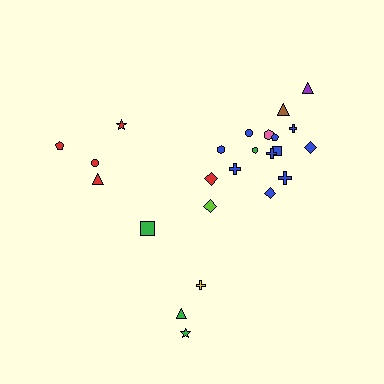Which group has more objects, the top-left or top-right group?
The top-right group.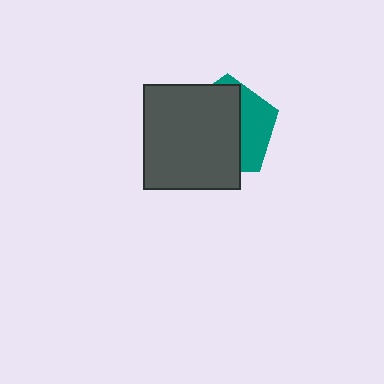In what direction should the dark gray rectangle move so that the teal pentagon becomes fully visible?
The dark gray rectangle should move left. That is the shortest direction to clear the overlap and leave the teal pentagon fully visible.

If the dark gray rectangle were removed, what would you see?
You would see the complete teal pentagon.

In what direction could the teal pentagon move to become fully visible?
The teal pentagon could move right. That would shift it out from behind the dark gray rectangle entirely.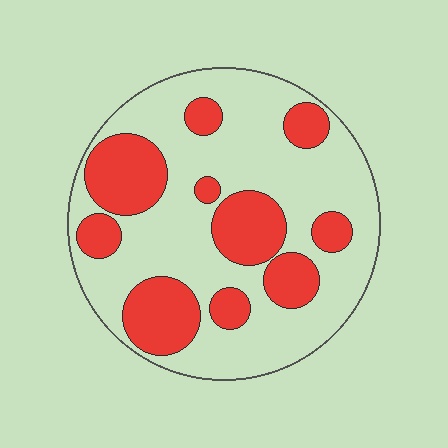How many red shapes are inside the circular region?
10.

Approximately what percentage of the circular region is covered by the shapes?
Approximately 35%.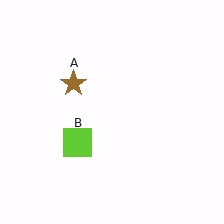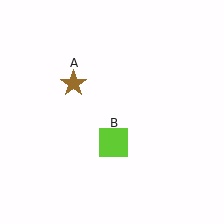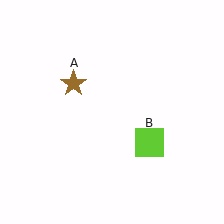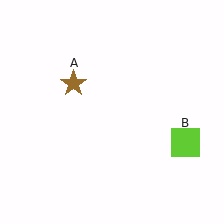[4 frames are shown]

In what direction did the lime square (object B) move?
The lime square (object B) moved right.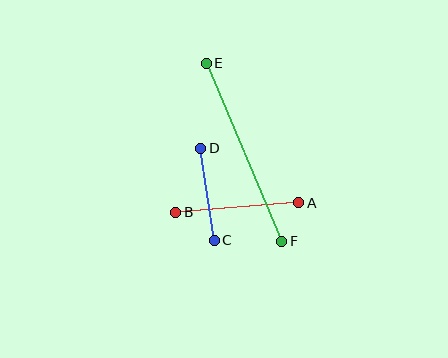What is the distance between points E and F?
The distance is approximately 194 pixels.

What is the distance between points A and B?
The distance is approximately 124 pixels.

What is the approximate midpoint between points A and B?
The midpoint is at approximately (237, 207) pixels.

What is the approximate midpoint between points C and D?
The midpoint is at approximately (207, 194) pixels.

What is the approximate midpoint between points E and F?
The midpoint is at approximately (244, 152) pixels.